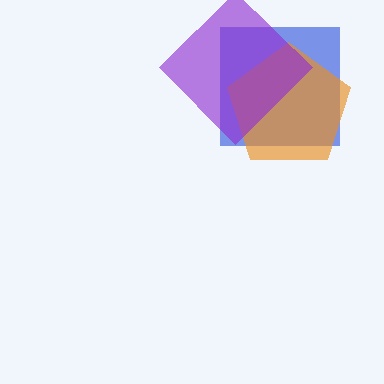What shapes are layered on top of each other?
The layered shapes are: a blue square, an orange pentagon, a purple diamond.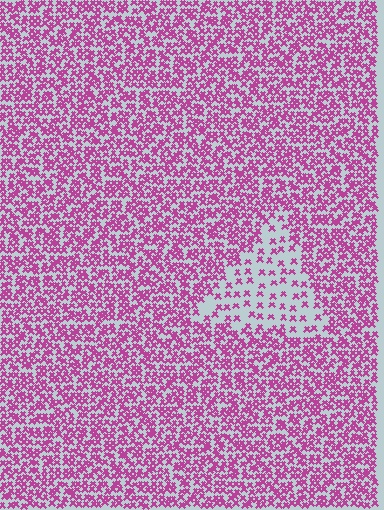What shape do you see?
I see a triangle.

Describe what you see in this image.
The image contains small magenta elements arranged at two different densities. A triangle-shaped region is visible where the elements are less densely packed than the surrounding area.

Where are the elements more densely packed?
The elements are more densely packed outside the triangle boundary.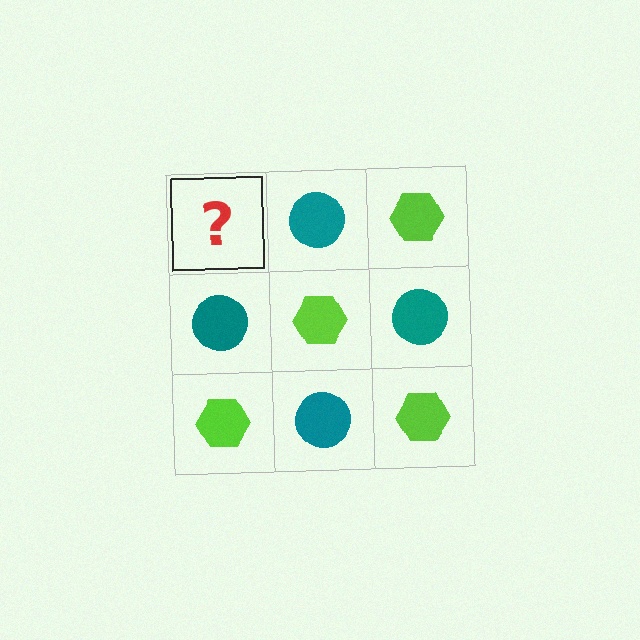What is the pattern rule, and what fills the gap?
The rule is that it alternates lime hexagon and teal circle in a checkerboard pattern. The gap should be filled with a lime hexagon.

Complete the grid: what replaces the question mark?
The question mark should be replaced with a lime hexagon.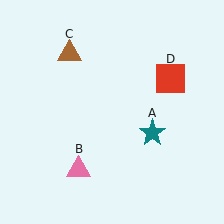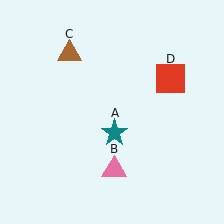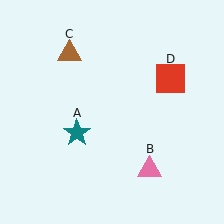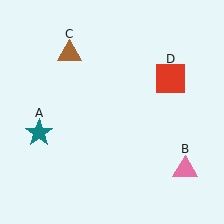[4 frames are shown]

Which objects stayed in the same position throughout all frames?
Brown triangle (object C) and red square (object D) remained stationary.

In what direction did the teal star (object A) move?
The teal star (object A) moved left.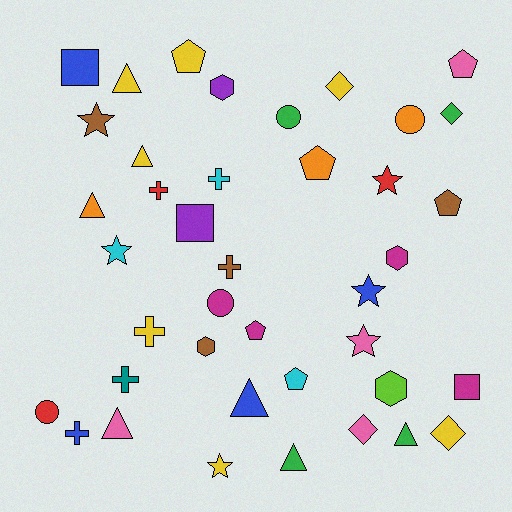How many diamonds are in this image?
There are 4 diamonds.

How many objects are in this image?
There are 40 objects.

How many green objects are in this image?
There are 4 green objects.